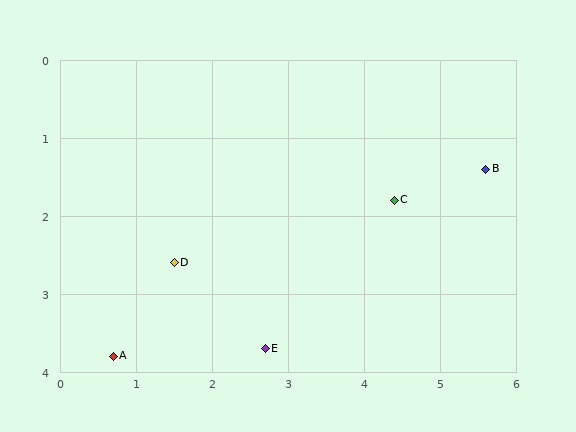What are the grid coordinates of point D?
Point D is at approximately (1.5, 2.6).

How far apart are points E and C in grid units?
Points E and C are about 2.5 grid units apart.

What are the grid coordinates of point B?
Point B is at approximately (5.6, 1.4).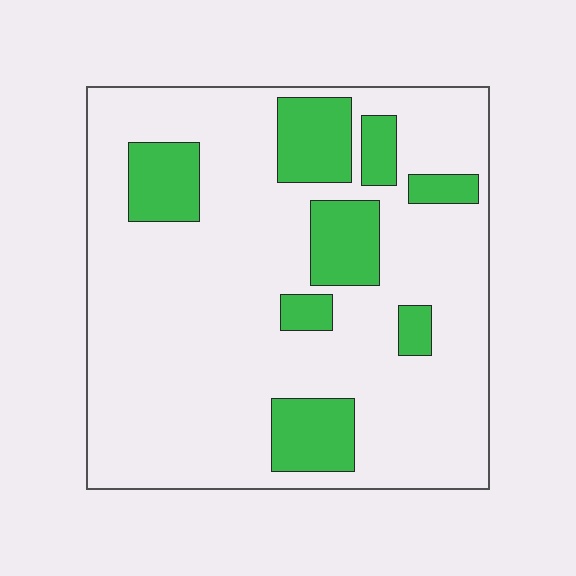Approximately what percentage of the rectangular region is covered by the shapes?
Approximately 20%.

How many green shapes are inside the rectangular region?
8.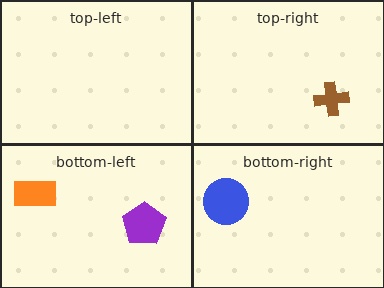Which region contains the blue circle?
The bottom-right region.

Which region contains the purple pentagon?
The bottom-left region.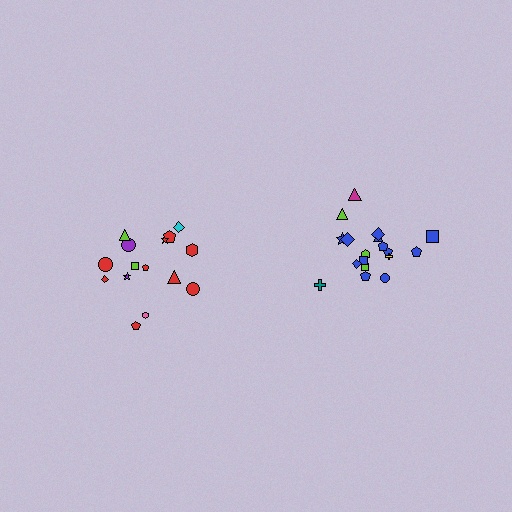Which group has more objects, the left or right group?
The right group.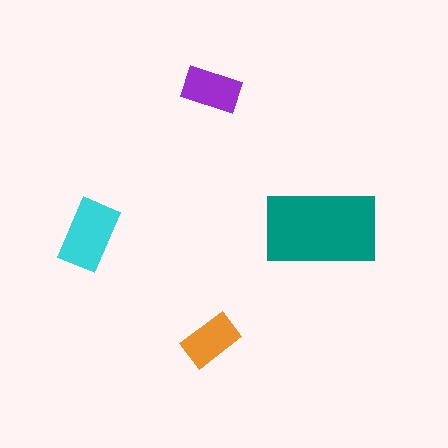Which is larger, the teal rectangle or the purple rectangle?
The teal one.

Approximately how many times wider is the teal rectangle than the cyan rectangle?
About 1.5 times wider.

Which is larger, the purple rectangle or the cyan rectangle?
The cyan one.